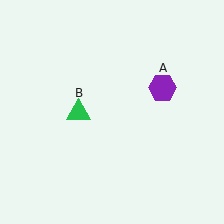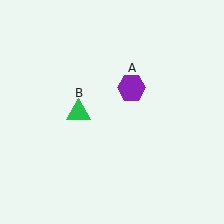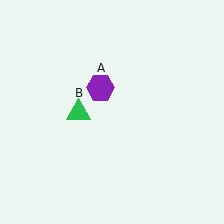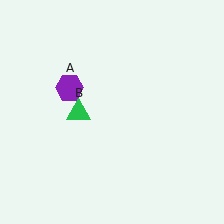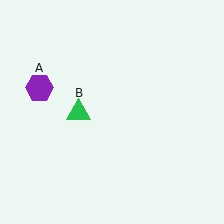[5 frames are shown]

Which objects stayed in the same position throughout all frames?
Green triangle (object B) remained stationary.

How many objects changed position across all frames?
1 object changed position: purple hexagon (object A).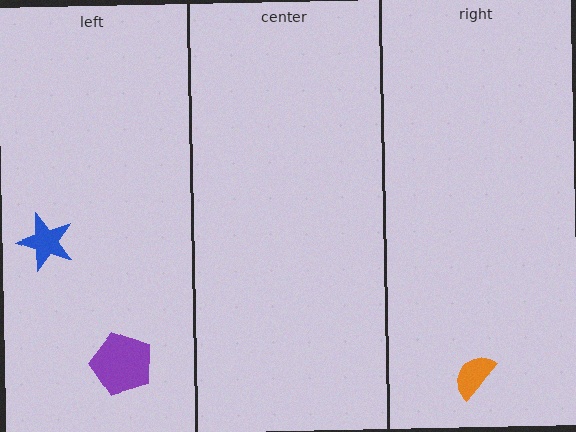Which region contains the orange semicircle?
The right region.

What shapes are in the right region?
The orange semicircle.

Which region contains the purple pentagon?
The left region.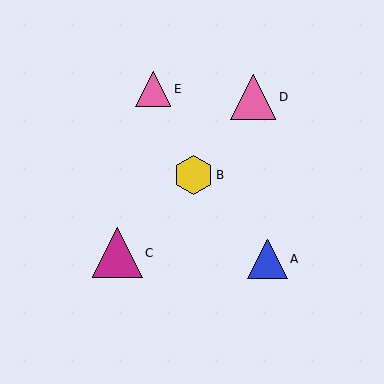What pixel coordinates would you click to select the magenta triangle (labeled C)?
Click at (117, 253) to select the magenta triangle C.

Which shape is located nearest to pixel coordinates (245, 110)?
The pink triangle (labeled D) at (253, 97) is nearest to that location.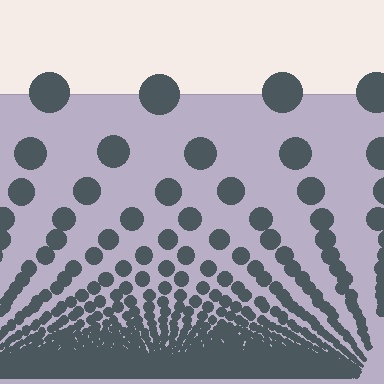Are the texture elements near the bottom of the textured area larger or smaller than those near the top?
Smaller. The gradient is inverted — elements near the bottom are smaller and denser.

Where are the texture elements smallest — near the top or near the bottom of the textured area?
Near the bottom.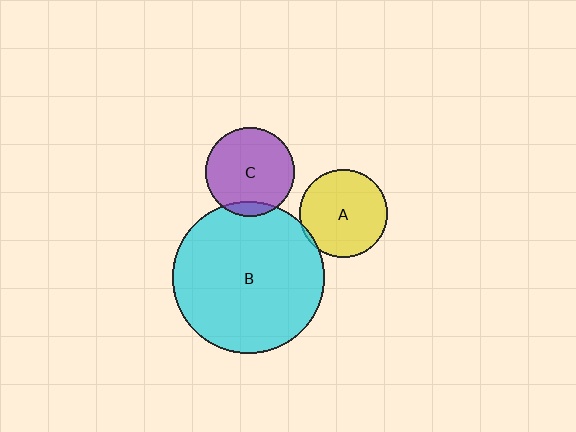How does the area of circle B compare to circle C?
Approximately 2.9 times.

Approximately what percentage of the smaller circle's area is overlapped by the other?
Approximately 5%.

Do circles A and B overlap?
Yes.